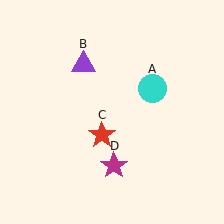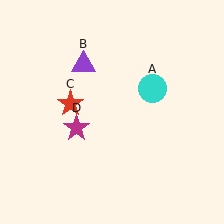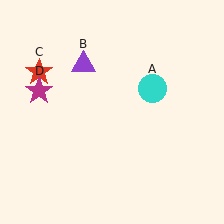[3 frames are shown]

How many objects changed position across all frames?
2 objects changed position: red star (object C), magenta star (object D).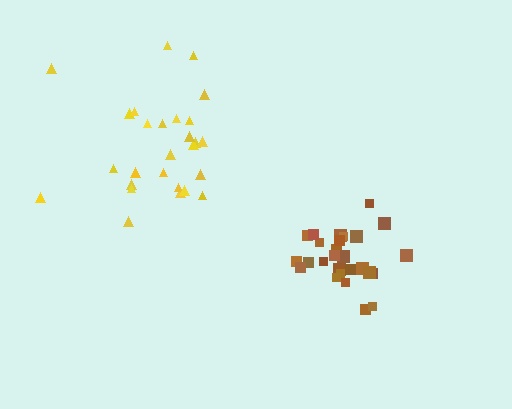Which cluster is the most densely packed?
Brown.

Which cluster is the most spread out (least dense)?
Yellow.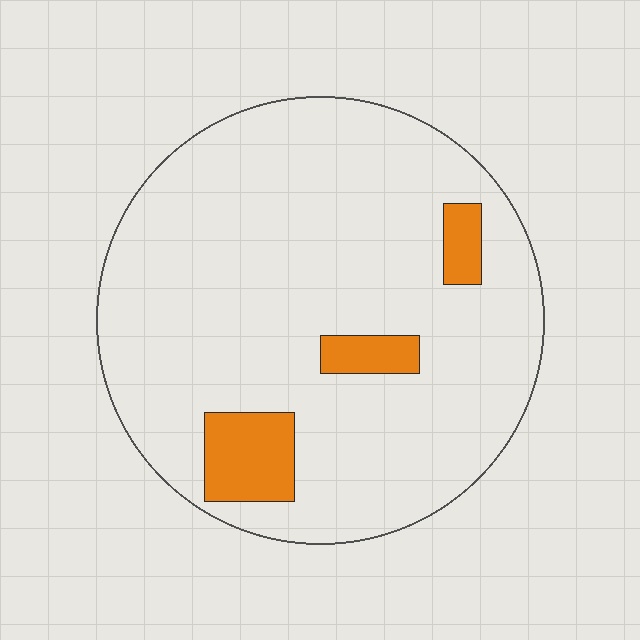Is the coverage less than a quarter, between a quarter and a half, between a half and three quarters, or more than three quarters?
Less than a quarter.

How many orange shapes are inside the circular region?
3.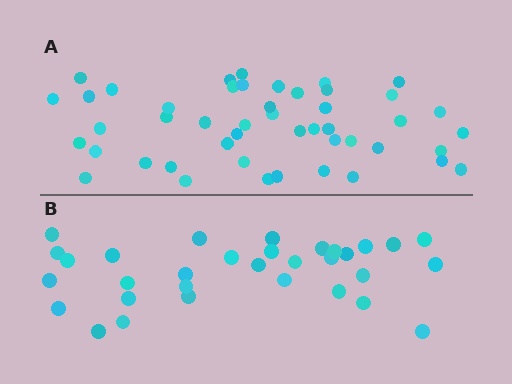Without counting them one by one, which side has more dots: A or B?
Region A (the top region) has more dots.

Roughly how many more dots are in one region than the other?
Region A has approximately 15 more dots than region B.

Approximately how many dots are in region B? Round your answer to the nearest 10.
About 30 dots. (The exact count is 32, which rounds to 30.)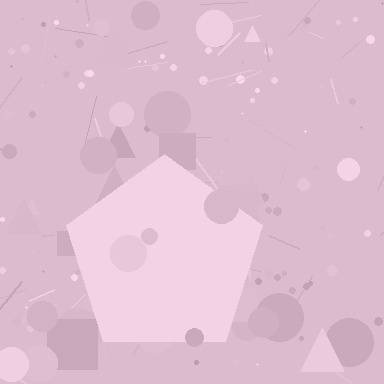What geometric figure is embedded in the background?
A pentagon is embedded in the background.